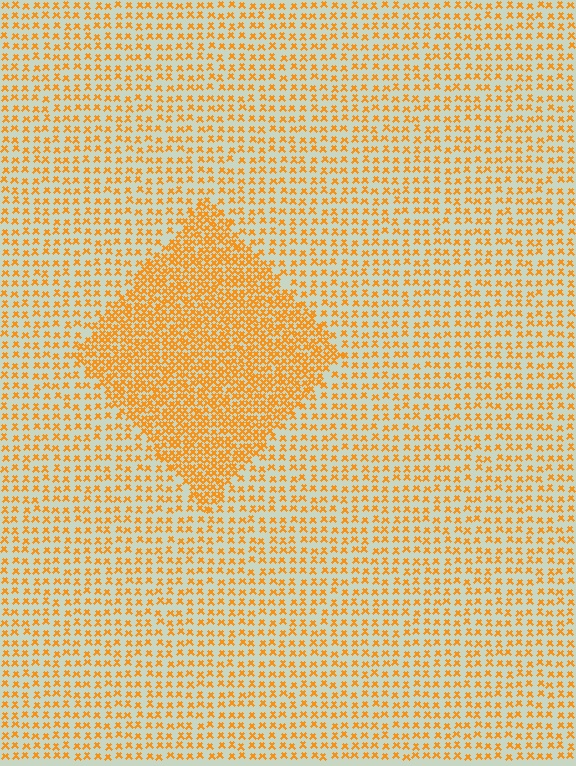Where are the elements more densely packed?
The elements are more densely packed inside the diamond boundary.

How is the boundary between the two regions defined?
The boundary is defined by a change in element density (approximately 2.1x ratio). All elements are the same color, size, and shape.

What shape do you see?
I see a diamond.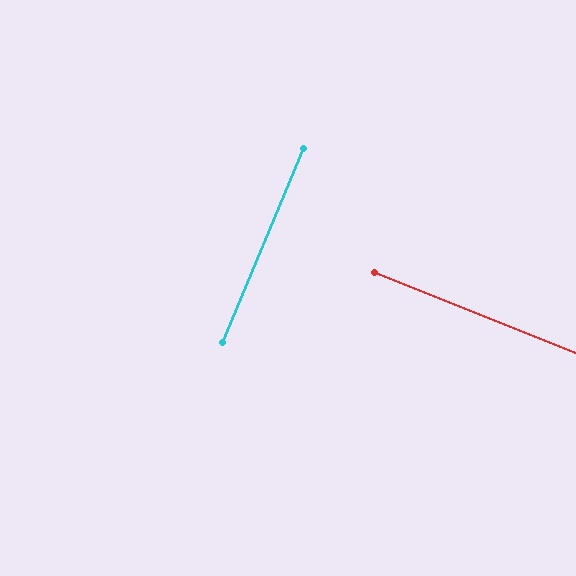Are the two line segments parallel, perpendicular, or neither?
Perpendicular — they meet at approximately 89°.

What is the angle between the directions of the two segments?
Approximately 89 degrees.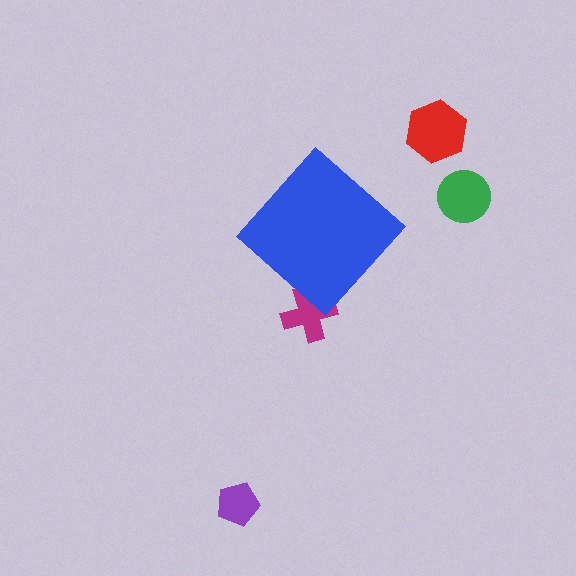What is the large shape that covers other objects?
A blue diamond.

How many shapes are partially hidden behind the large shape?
1 shape is partially hidden.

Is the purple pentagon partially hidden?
No, the purple pentagon is fully visible.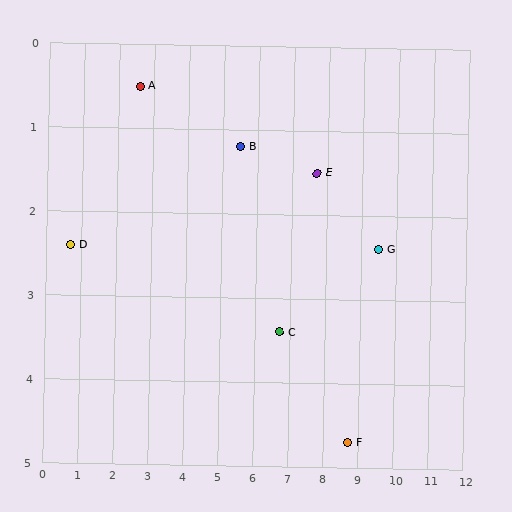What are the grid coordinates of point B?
Point B is at approximately (5.5, 1.2).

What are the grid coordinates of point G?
Point G is at approximately (9.5, 2.4).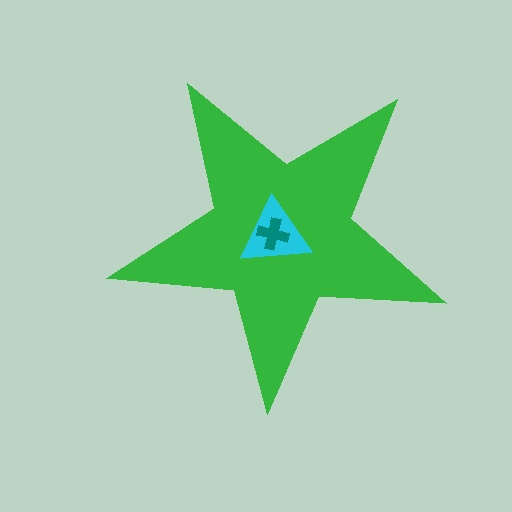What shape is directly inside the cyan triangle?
The teal cross.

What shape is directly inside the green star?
The cyan triangle.